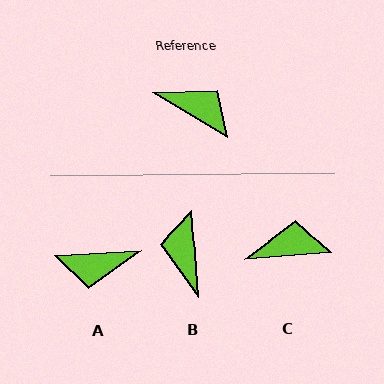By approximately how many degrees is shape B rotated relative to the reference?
Approximately 125 degrees counter-clockwise.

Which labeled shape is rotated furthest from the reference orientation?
A, about 145 degrees away.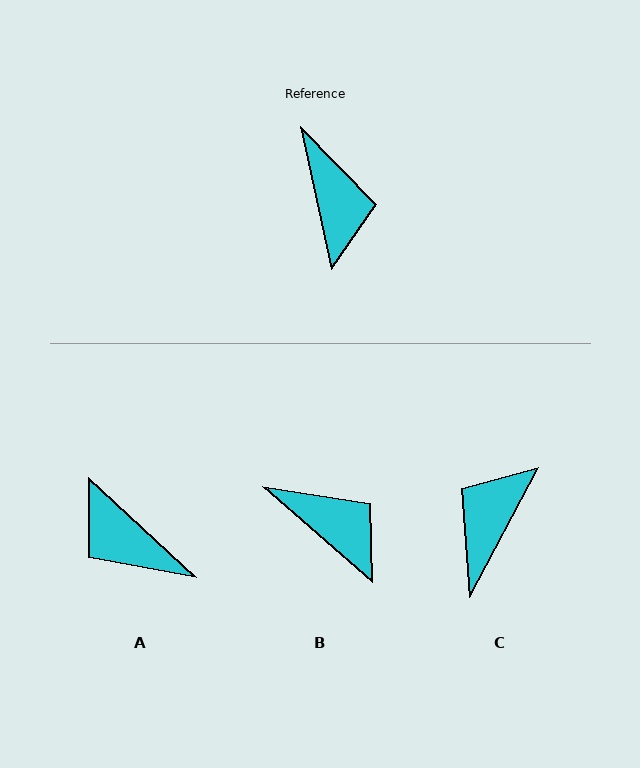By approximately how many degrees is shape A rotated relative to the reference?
Approximately 145 degrees clockwise.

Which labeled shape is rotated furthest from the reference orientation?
A, about 145 degrees away.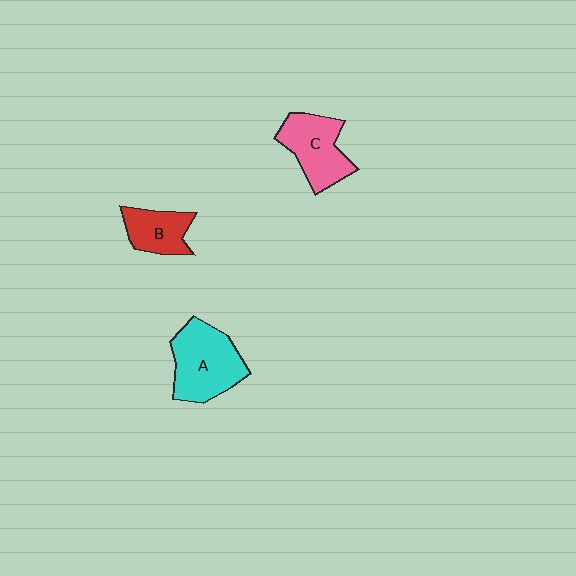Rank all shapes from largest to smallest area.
From largest to smallest: A (cyan), C (pink), B (red).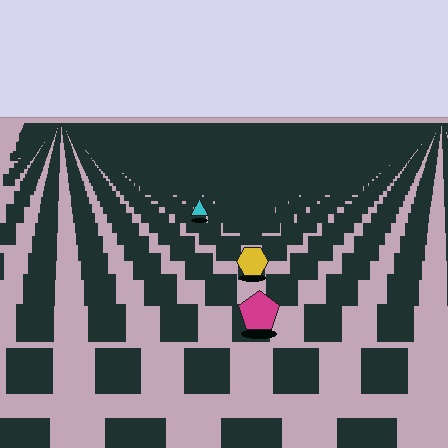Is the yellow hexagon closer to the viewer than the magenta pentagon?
No. The magenta pentagon is closer — you can tell from the texture gradient: the ground texture is coarser near it.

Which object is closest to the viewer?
The magenta pentagon is closest. The texture marks near it are larger and more spread out.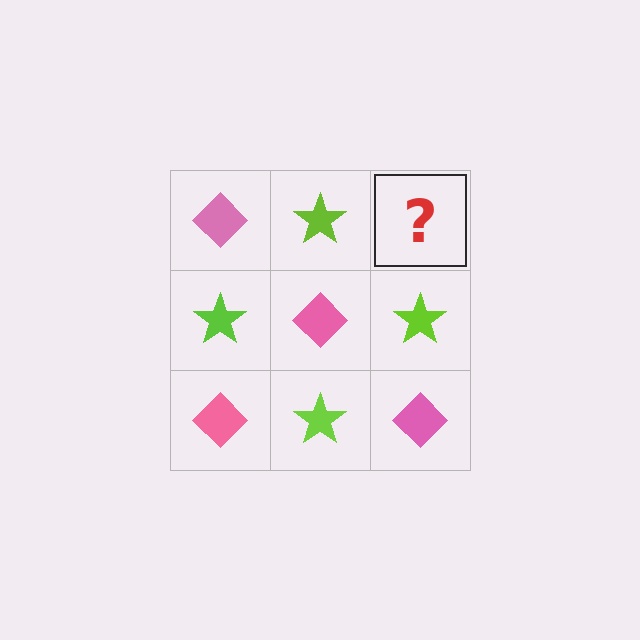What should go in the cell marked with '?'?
The missing cell should contain a pink diamond.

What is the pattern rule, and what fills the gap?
The rule is that it alternates pink diamond and lime star in a checkerboard pattern. The gap should be filled with a pink diamond.